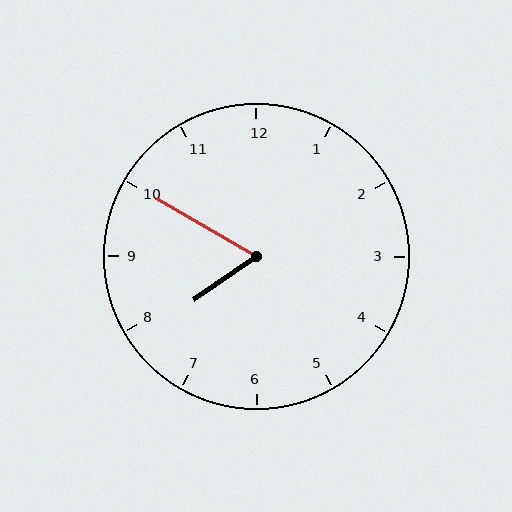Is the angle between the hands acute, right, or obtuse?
It is acute.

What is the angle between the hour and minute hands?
Approximately 65 degrees.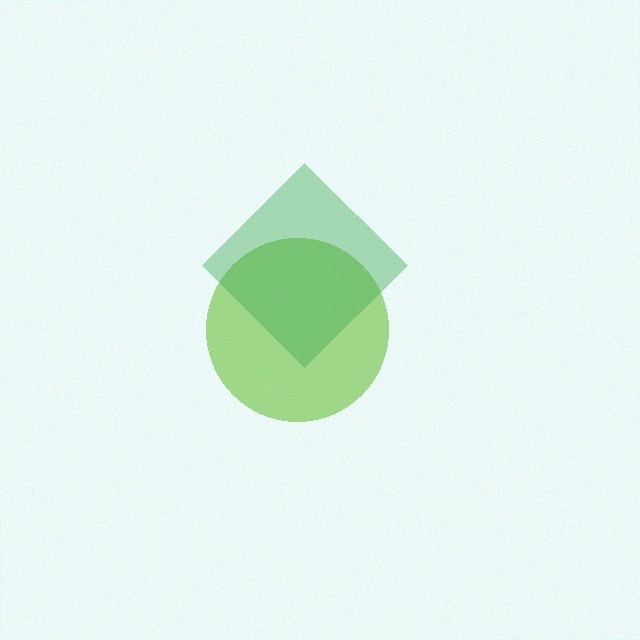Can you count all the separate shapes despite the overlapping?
Yes, there are 2 separate shapes.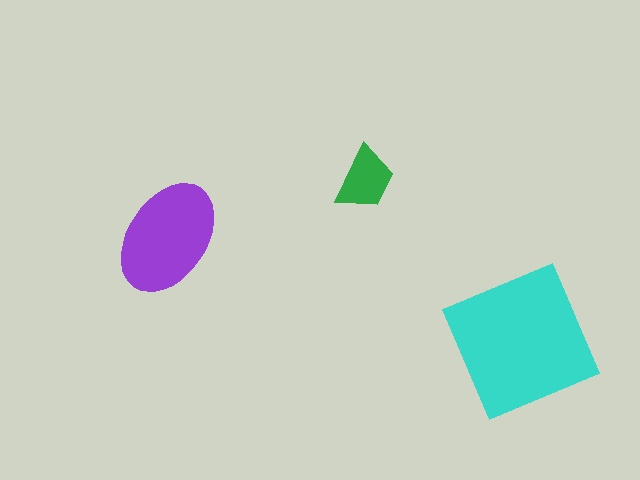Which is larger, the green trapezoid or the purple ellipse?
The purple ellipse.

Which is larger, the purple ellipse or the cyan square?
The cyan square.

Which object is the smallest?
The green trapezoid.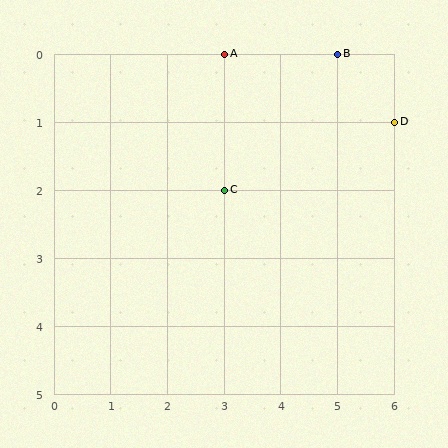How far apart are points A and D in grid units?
Points A and D are 3 columns and 1 row apart (about 3.2 grid units diagonally).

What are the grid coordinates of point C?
Point C is at grid coordinates (3, 2).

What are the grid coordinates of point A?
Point A is at grid coordinates (3, 0).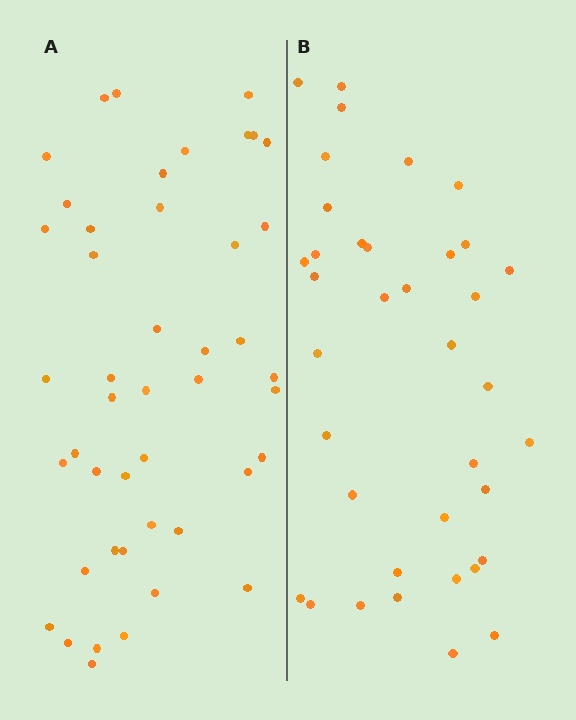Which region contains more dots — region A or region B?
Region A (the left region) has more dots.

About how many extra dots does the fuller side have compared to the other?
Region A has roughly 8 or so more dots than region B.